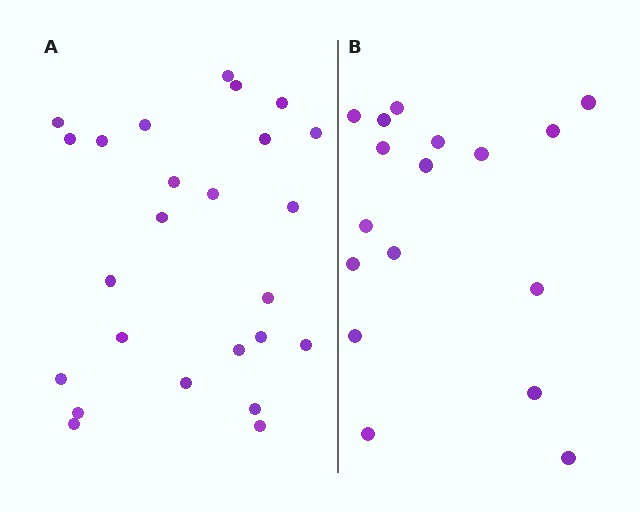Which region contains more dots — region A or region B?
Region A (the left region) has more dots.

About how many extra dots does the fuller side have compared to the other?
Region A has roughly 8 or so more dots than region B.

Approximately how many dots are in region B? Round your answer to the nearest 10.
About 20 dots. (The exact count is 17, which rounds to 20.)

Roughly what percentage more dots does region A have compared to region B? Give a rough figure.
About 45% more.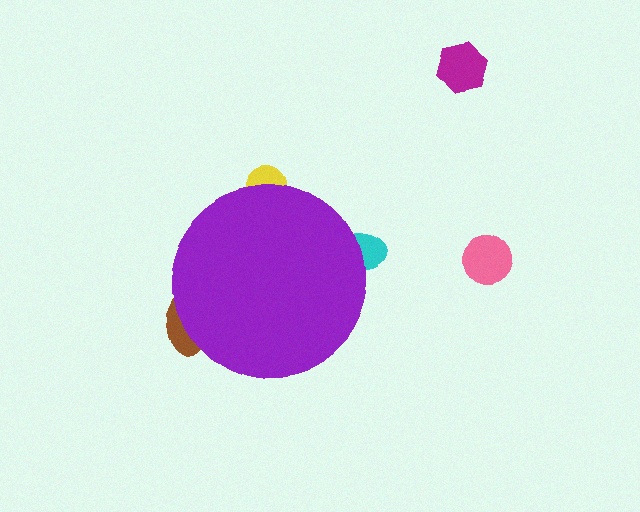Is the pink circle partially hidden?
No, the pink circle is fully visible.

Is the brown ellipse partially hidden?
Yes, the brown ellipse is partially hidden behind the purple circle.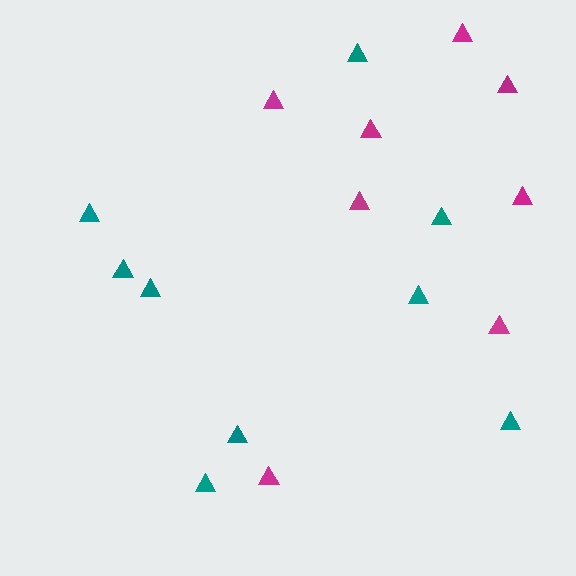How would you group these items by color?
There are 2 groups: one group of teal triangles (9) and one group of magenta triangles (8).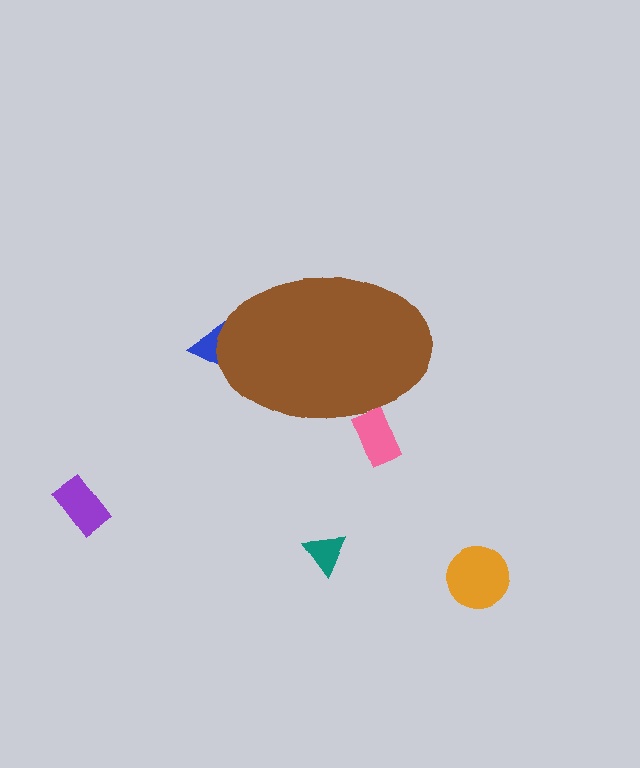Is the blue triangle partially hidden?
Yes, the blue triangle is partially hidden behind the brown ellipse.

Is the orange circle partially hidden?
No, the orange circle is fully visible.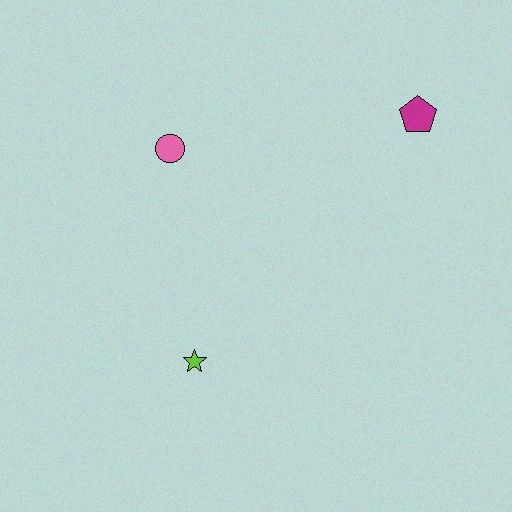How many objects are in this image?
There are 3 objects.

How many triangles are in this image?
There are no triangles.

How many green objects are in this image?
There are no green objects.